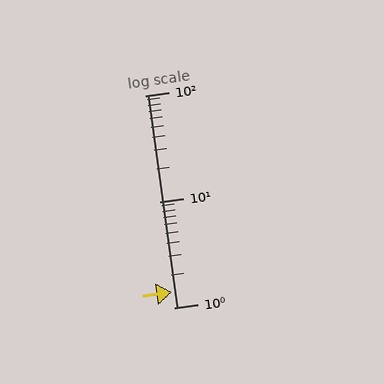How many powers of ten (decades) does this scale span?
The scale spans 2 decades, from 1 to 100.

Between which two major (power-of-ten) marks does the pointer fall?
The pointer is between 1 and 10.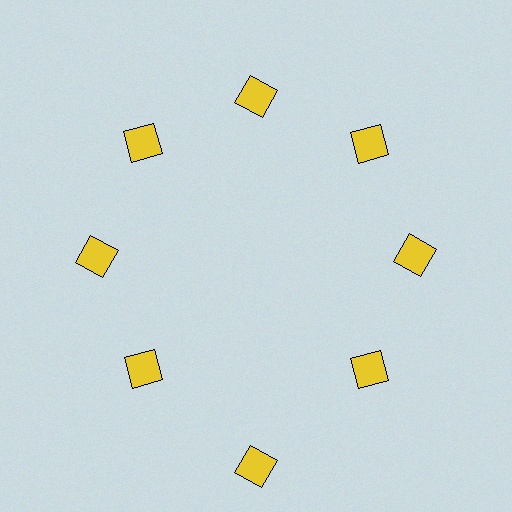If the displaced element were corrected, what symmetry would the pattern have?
It would have 8-fold rotational symmetry — the pattern would map onto itself every 45 degrees.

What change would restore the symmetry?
The symmetry would be restored by moving it inward, back onto the ring so that all 8 squares sit at equal angles and equal distance from the center.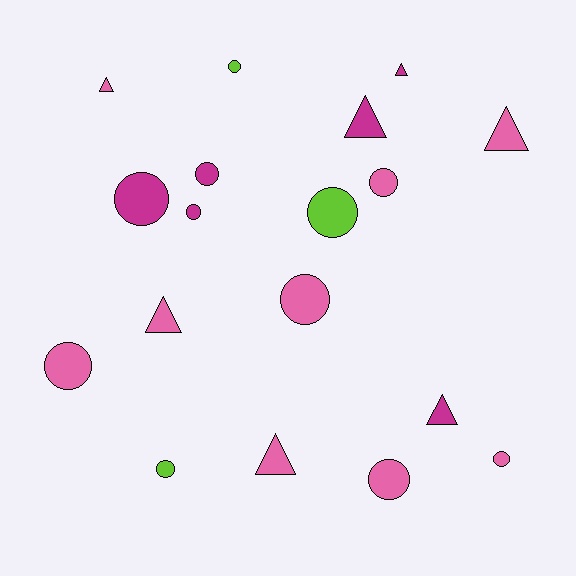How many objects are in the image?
There are 18 objects.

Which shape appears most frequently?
Circle, with 11 objects.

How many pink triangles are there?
There are 4 pink triangles.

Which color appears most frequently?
Pink, with 9 objects.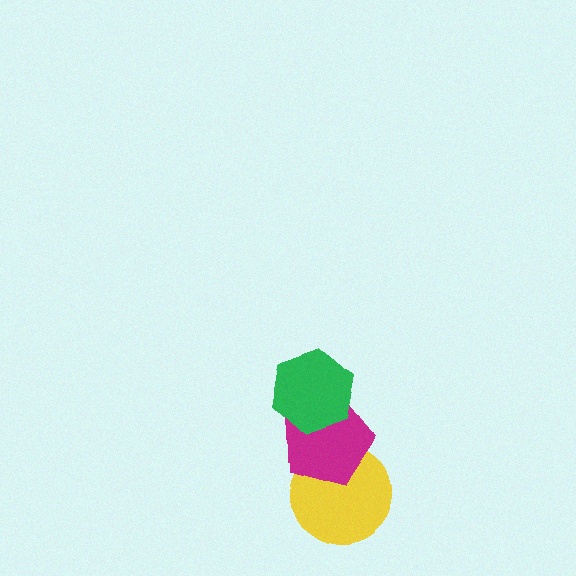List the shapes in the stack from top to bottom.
From top to bottom: the green hexagon, the magenta pentagon, the yellow circle.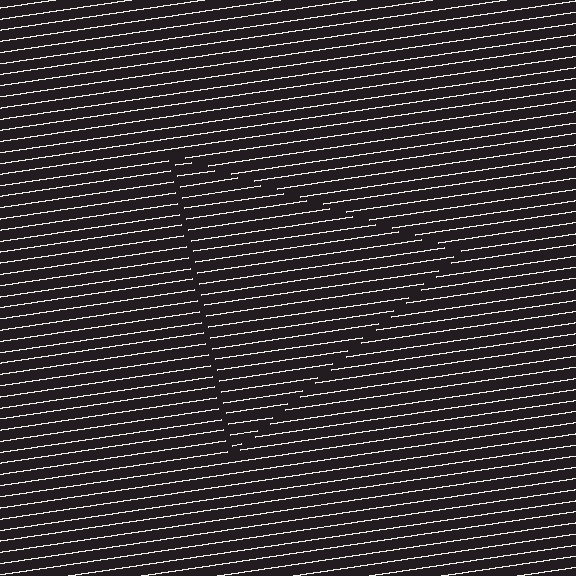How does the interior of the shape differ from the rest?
The interior of the shape contains the same grating, shifted by half a period — the contour is defined by the phase discontinuity where line-ends from the inner and outer gratings abut.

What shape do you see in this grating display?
An illusory triangle. The interior of the shape contains the same grating, shifted by half a period — the contour is defined by the phase discontinuity where line-ends from the inner and outer gratings abut.